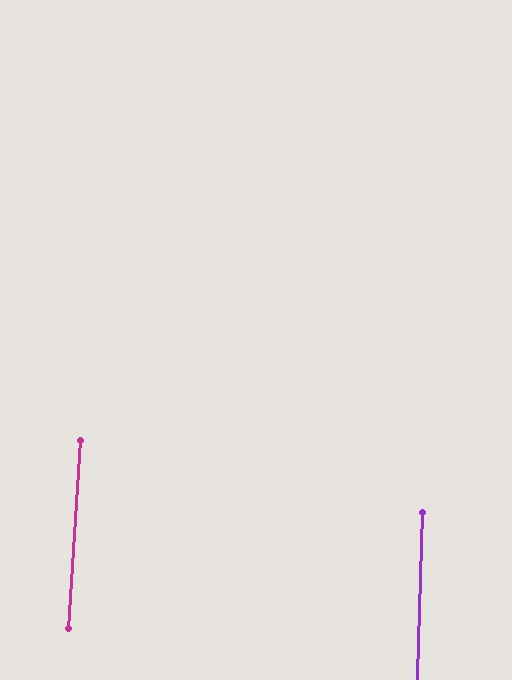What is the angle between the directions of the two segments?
Approximately 2 degrees.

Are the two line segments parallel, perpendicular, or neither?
Parallel — their directions differ by only 2.0°.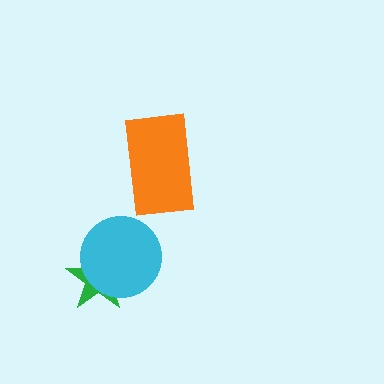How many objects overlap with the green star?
1 object overlaps with the green star.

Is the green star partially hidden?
Yes, it is partially covered by another shape.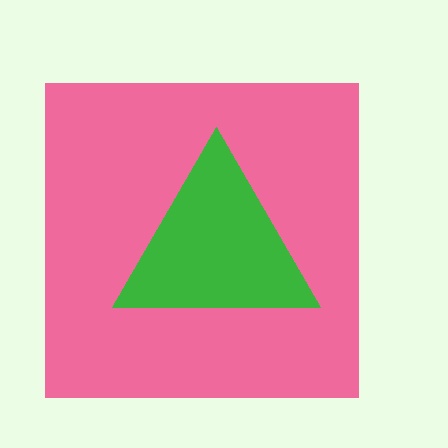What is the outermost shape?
The pink square.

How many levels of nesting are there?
2.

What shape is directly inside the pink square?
The green triangle.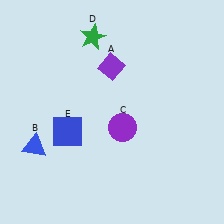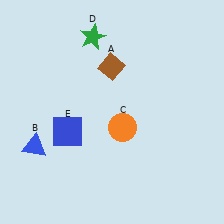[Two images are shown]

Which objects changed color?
A changed from purple to brown. C changed from purple to orange.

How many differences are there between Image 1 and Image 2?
There are 2 differences between the two images.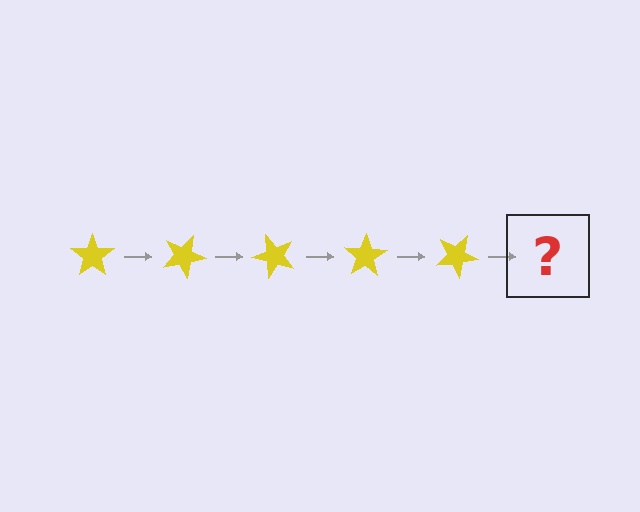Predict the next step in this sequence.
The next step is a yellow star rotated 125 degrees.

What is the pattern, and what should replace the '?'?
The pattern is that the star rotates 25 degrees each step. The '?' should be a yellow star rotated 125 degrees.